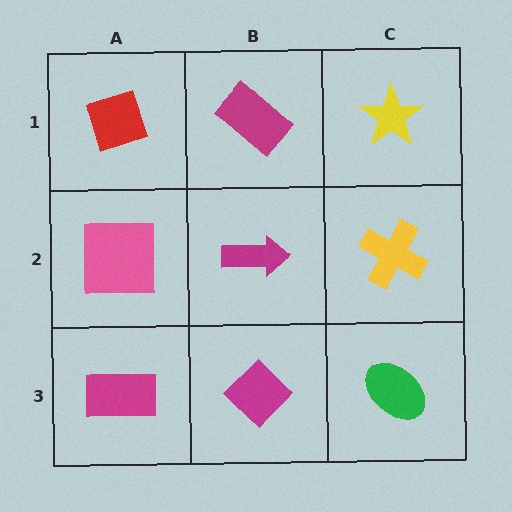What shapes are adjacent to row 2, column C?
A yellow star (row 1, column C), a green ellipse (row 3, column C), a magenta arrow (row 2, column B).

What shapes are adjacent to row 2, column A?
A red diamond (row 1, column A), a magenta rectangle (row 3, column A), a magenta arrow (row 2, column B).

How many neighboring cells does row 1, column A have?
2.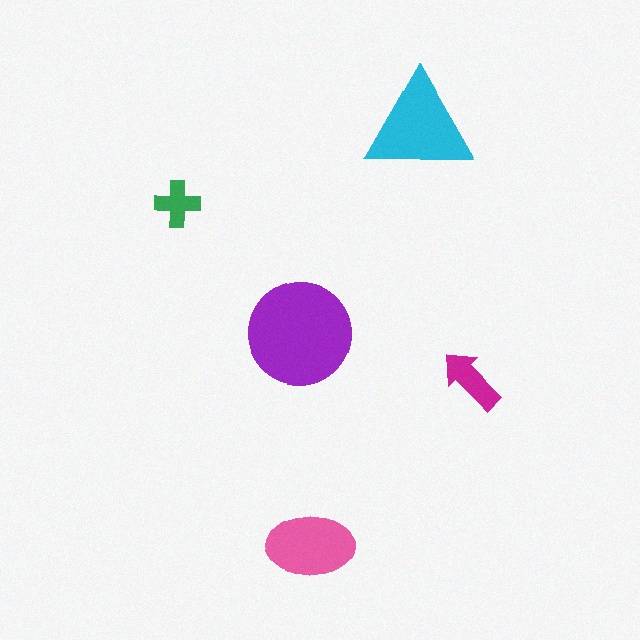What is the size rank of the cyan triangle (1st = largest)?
2nd.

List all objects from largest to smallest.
The purple circle, the cyan triangle, the pink ellipse, the magenta arrow, the green cross.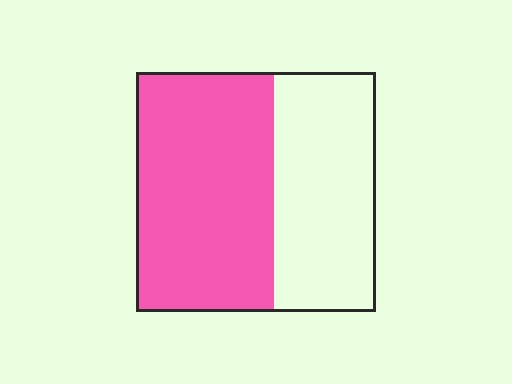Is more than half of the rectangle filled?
Yes.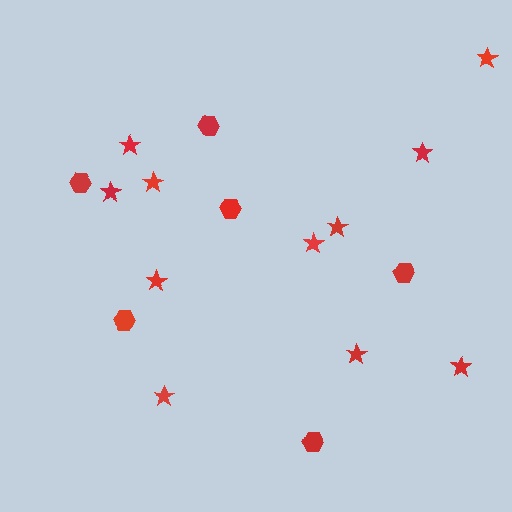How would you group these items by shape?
There are 2 groups: one group of stars (11) and one group of hexagons (6).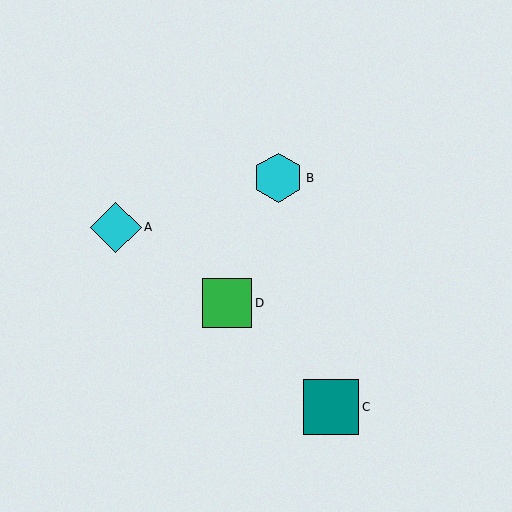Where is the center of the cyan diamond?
The center of the cyan diamond is at (116, 228).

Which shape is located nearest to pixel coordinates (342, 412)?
The teal square (labeled C) at (331, 407) is nearest to that location.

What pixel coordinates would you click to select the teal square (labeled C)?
Click at (331, 407) to select the teal square C.